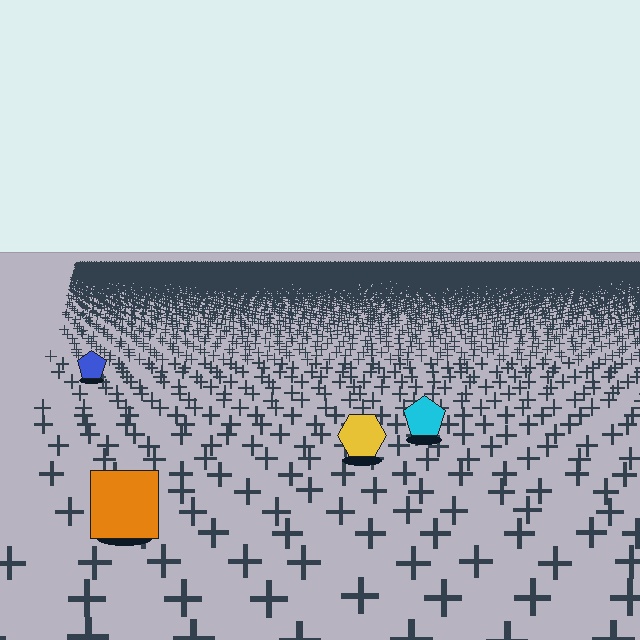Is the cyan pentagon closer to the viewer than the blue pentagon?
Yes. The cyan pentagon is closer — you can tell from the texture gradient: the ground texture is coarser near it.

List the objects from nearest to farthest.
From nearest to farthest: the orange square, the yellow hexagon, the cyan pentagon, the blue pentagon.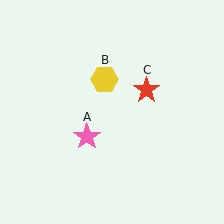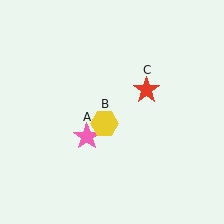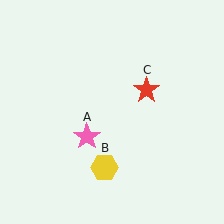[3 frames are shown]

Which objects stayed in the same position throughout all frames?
Pink star (object A) and red star (object C) remained stationary.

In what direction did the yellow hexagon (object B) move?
The yellow hexagon (object B) moved down.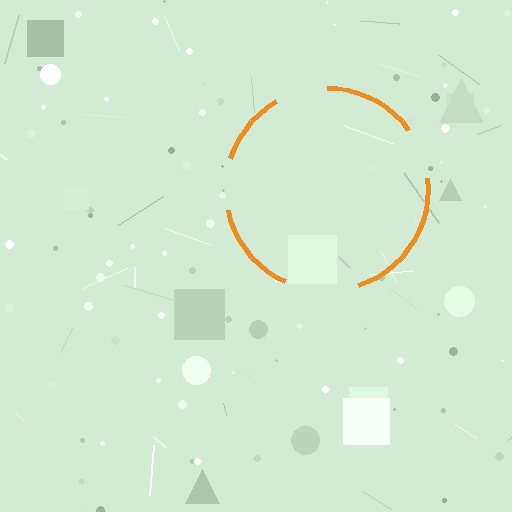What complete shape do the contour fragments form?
The contour fragments form a circle.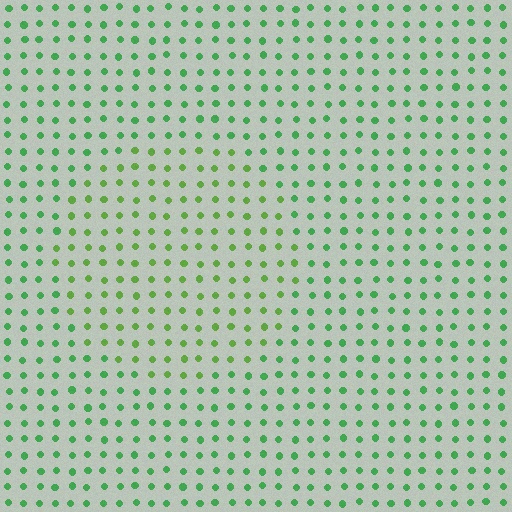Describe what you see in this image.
The image is filled with small green elements in a uniform arrangement. A circle-shaped region is visible where the elements are tinted to a slightly different hue, forming a subtle color boundary.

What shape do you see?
I see a circle.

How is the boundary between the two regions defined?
The boundary is defined purely by a slight shift in hue (about 28 degrees). Spacing, size, and orientation are identical on both sides.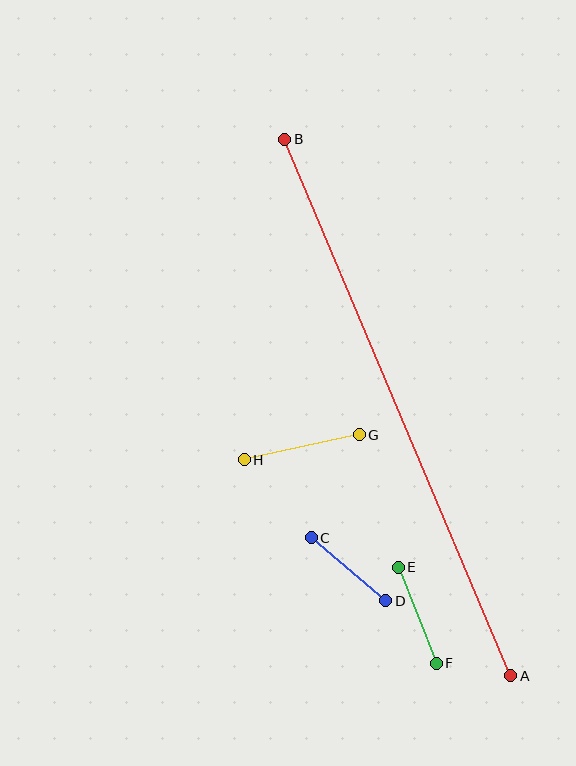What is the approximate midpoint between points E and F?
The midpoint is at approximately (417, 615) pixels.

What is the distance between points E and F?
The distance is approximately 103 pixels.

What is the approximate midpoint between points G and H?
The midpoint is at approximately (302, 447) pixels.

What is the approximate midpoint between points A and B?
The midpoint is at approximately (398, 407) pixels.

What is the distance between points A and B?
The distance is approximately 582 pixels.